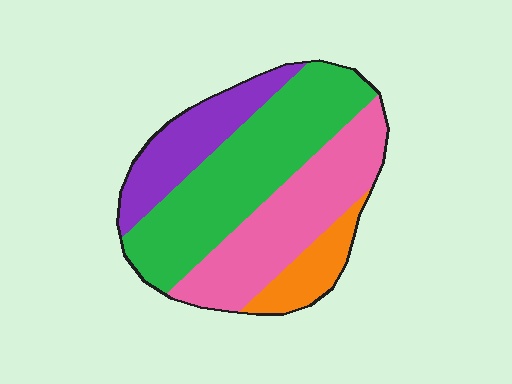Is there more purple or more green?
Green.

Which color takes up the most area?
Green, at roughly 40%.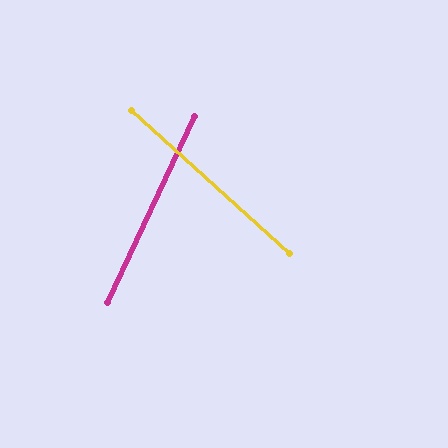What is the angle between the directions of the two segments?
Approximately 73 degrees.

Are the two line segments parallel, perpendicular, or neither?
Neither parallel nor perpendicular — they differ by about 73°.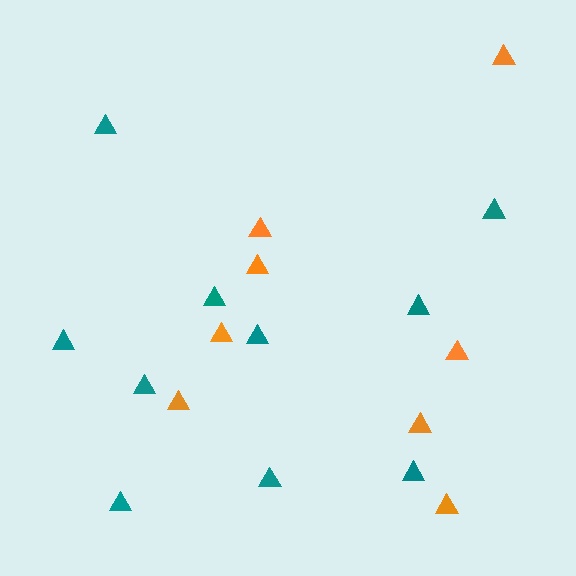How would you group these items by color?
There are 2 groups: one group of orange triangles (8) and one group of teal triangles (10).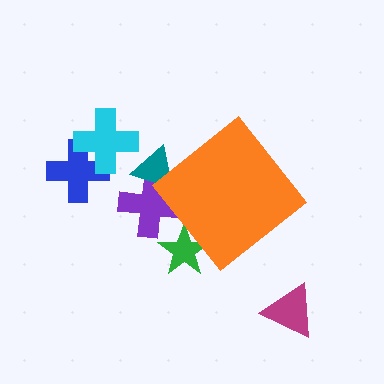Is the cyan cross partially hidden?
No, the cyan cross is fully visible.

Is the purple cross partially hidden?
Yes, the purple cross is partially hidden behind the orange diamond.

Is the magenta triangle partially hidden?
No, the magenta triangle is fully visible.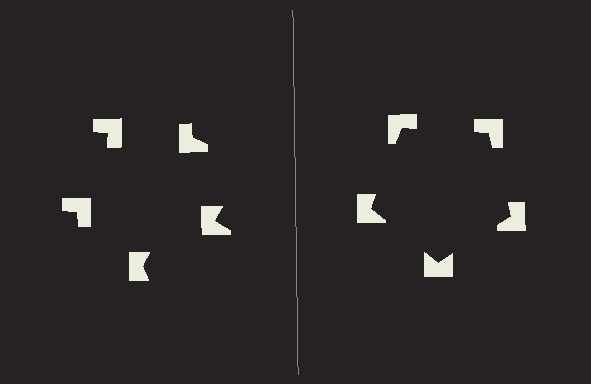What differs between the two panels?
The notched squares are positioned identically on both sides; only the wedge orientations differ. On the right they align to a pentagon; on the left they are misaligned.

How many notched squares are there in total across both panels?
10 — 5 on each side.